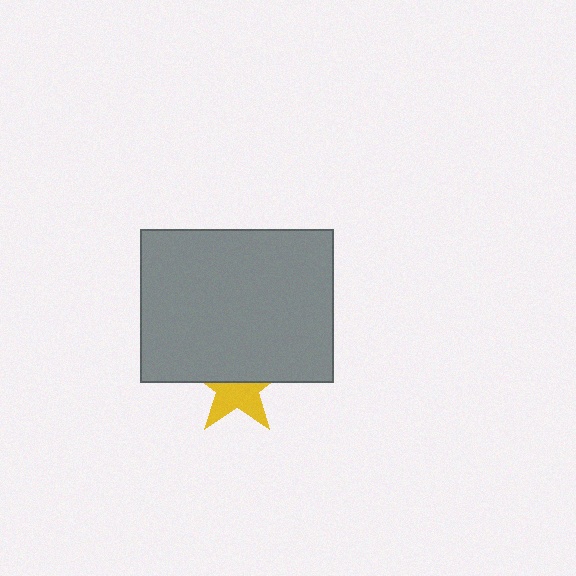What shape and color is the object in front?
The object in front is a gray rectangle.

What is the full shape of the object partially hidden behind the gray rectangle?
The partially hidden object is a yellow star.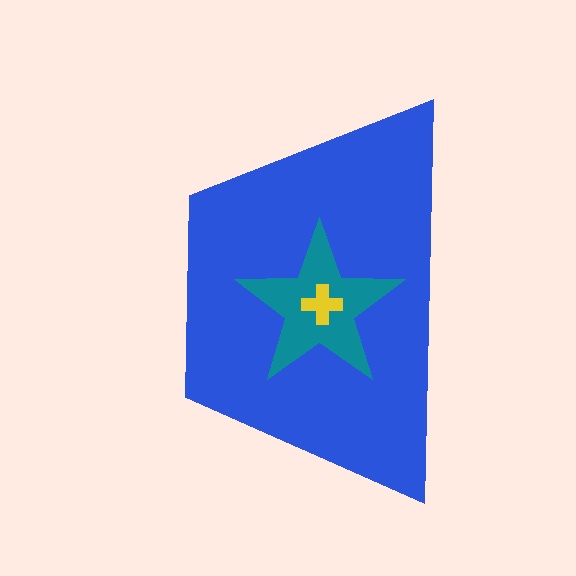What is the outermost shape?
The blue trapezoid.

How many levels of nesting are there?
3.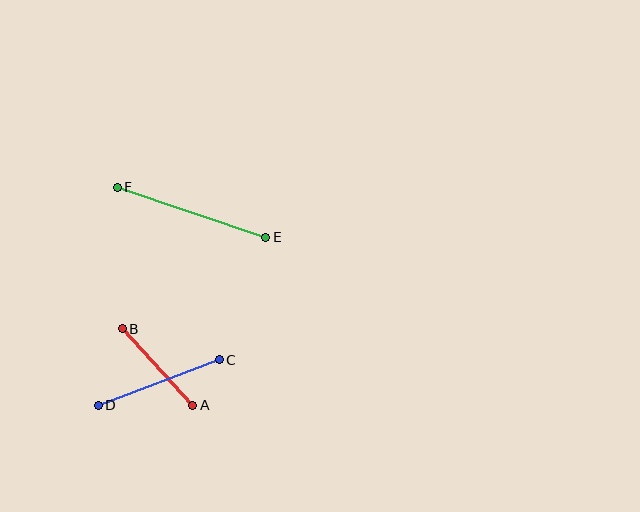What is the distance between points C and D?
The distance is approximately 129 pixels.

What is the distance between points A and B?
The distance is approximately 104 pixels.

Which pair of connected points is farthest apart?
Points E and F are farthest apart.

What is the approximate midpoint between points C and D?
The midpoint is at approximately (159, 383) pixels.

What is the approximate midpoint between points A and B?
The midpoint is at approximately (157, 367) pixels.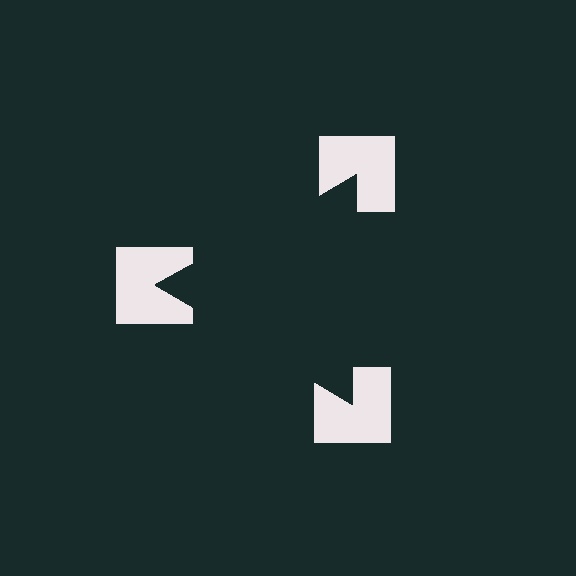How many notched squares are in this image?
There are 3 — one at each vertex of the illusory triangle.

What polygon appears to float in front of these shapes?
An illusory triangle — its edges are inferred from the aligned wedge cuts in the notched squares, not physically drawn.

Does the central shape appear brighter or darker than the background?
It typically appears slightly darker than the background, even though no actual brightness change is drawn.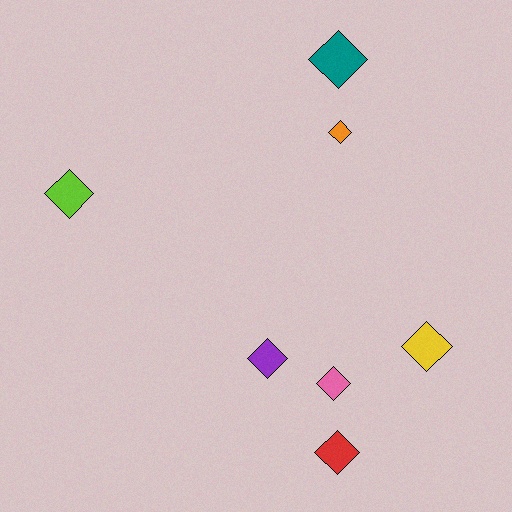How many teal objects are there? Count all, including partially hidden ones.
There is 1 teal object.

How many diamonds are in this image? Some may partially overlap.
There are 7 diamonds.